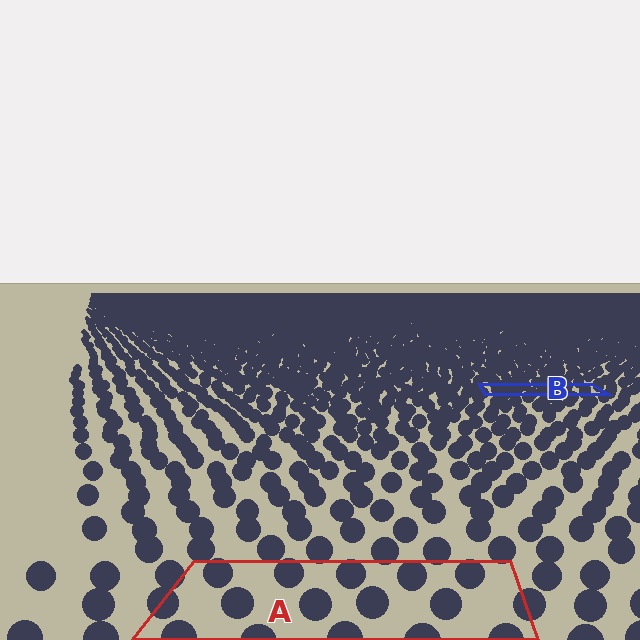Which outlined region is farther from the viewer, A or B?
Region B is farther from the viewer — the texture elements inside it appear smaller and more densely packed.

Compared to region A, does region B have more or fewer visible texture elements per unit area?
Region B has more texture elements per unit area — they are packed more densely because it is farther away.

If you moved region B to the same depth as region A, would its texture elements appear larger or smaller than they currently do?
They would appear larger. At a closer depth, the same texture elements are projected at a bigger on-screen size.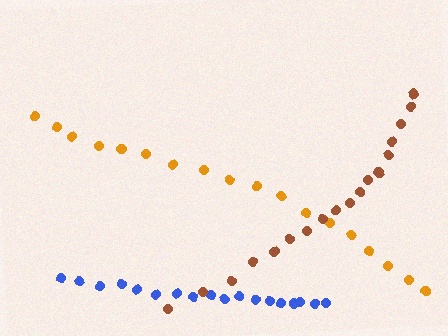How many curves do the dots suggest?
There are 3 distinct paths.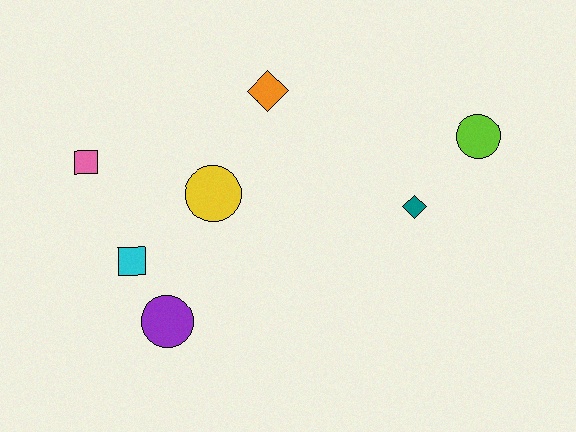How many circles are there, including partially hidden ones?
There are 3 circles.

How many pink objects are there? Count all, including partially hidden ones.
There is 1 pink object.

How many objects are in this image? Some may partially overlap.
There are 7 objects.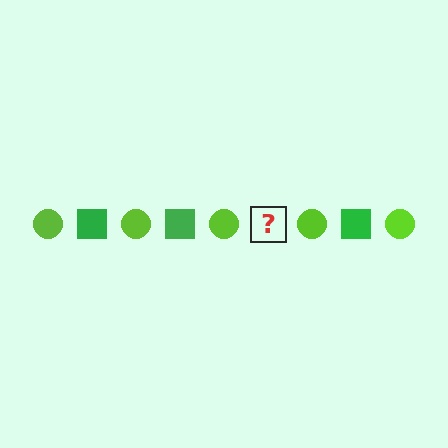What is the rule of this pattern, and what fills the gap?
The rule is that the pattern alternates between lime circle and green square. The gap should be filled with a green square.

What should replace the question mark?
The question mark should be replaced with a green square.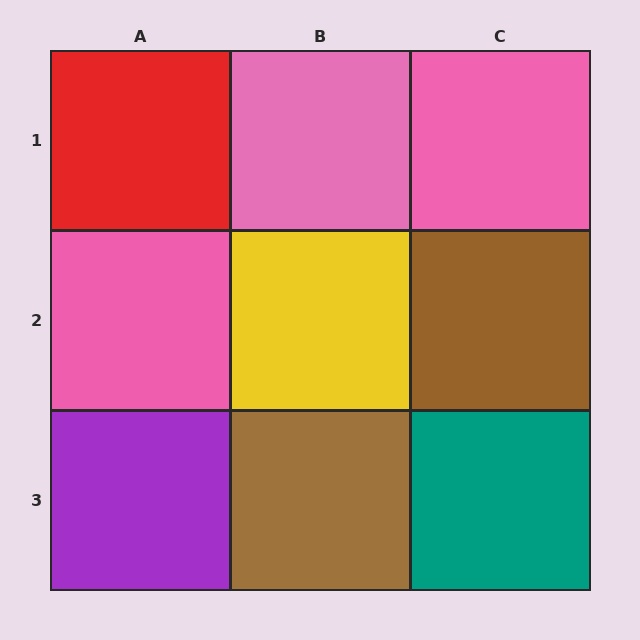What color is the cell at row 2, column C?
Brown.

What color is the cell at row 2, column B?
Yellow.